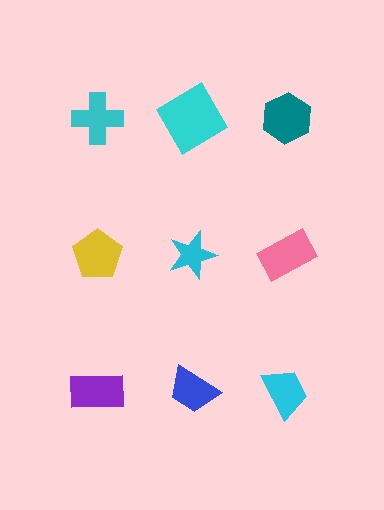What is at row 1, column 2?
A cyan diamond.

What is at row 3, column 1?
A purple rectangle.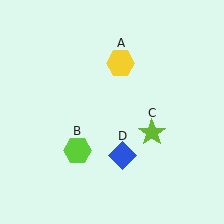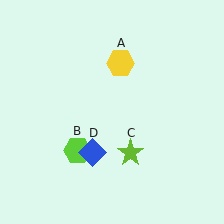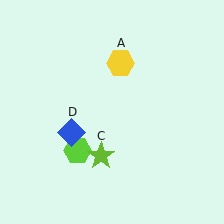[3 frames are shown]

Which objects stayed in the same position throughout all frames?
Yellow hexagon (object A) and lime hexagon (object B) remained stationary.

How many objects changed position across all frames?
2 objects changed position: lime star (object C), blue diamond (object D).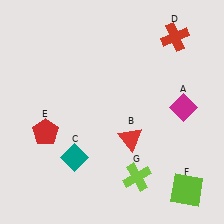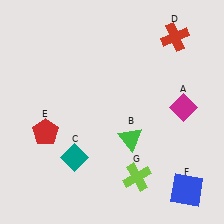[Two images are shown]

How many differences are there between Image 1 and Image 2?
There are 2 differences between the two images.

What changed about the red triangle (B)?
In Image 1, B is red. In Image 2, it changed to green.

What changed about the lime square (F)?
In Image 1, F is lime. In Image 2, it changed to blue.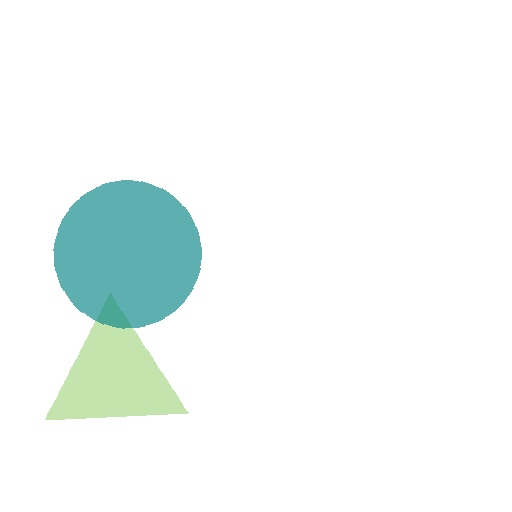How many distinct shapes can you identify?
There are 2 distinct shapes: a lime triangle, a teal circle.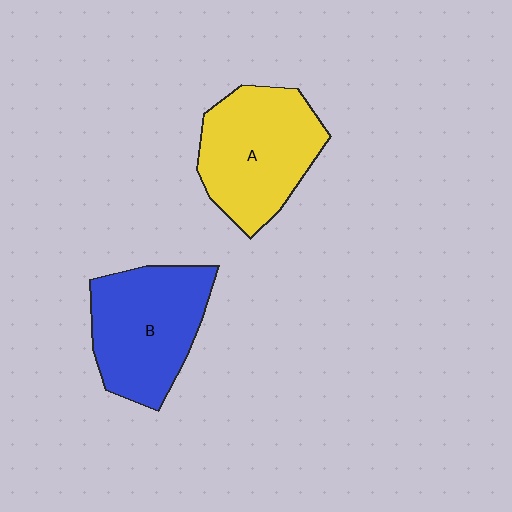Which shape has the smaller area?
Shape B (blue).